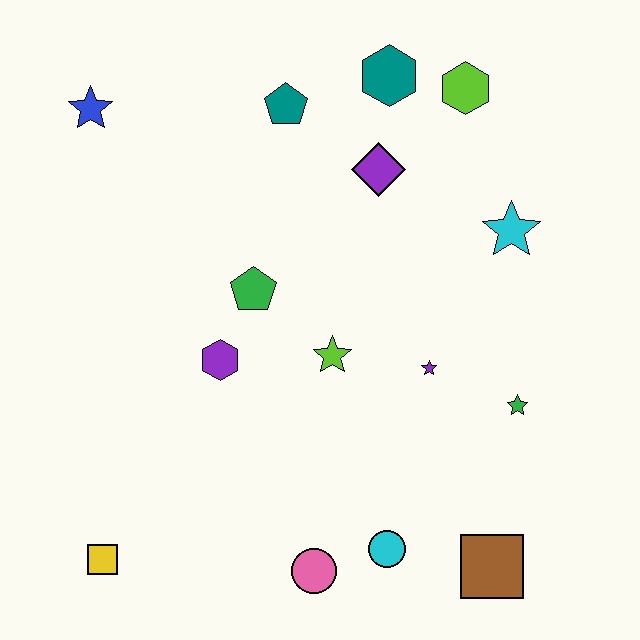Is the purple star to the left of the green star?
Yes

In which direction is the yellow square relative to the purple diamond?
The yellow square is below the purple diamond.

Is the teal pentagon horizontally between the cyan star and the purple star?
No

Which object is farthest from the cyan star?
The yellow square is farthest from the cyan star.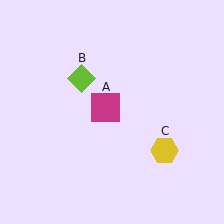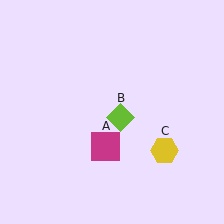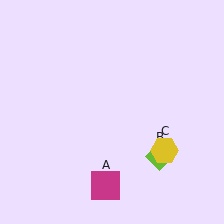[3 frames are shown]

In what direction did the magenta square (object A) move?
The magenta square (object A) moved down.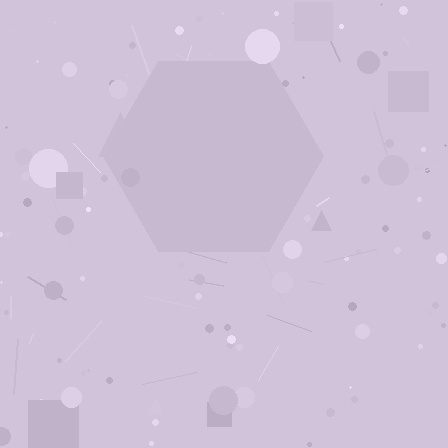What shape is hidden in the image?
A hexagon is hidden in the image.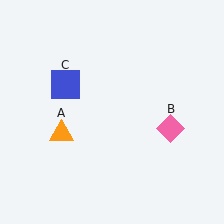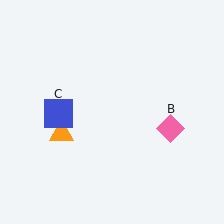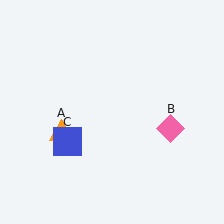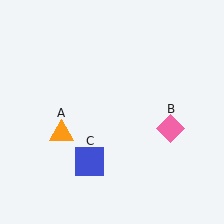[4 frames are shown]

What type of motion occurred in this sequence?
The blue square (object C) rotated counterclockwise around the center of the scene.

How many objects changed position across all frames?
1 object changed position: blue square (object C).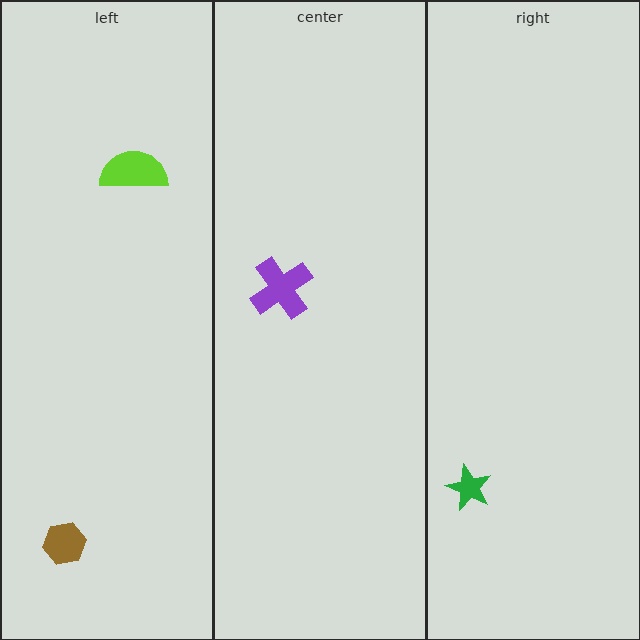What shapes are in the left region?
The lime semicircle, the brown hexagon.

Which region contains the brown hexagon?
The left region.